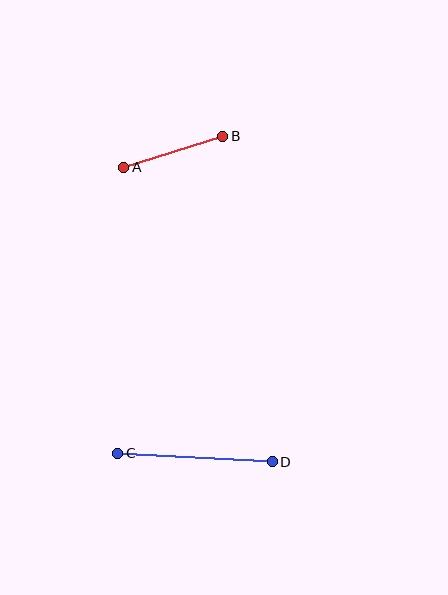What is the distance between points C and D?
The distance is approximately 155 pixels.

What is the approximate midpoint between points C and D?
The midpoint is at approximately (195, 458) pixels.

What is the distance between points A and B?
The distance is approximately 104 pixels.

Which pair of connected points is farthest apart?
Points C and D are farthest apart.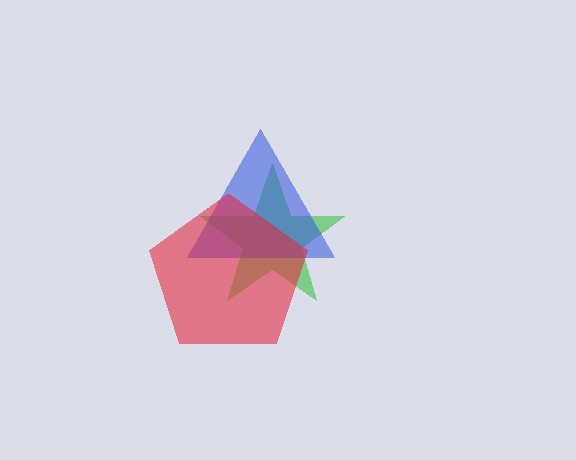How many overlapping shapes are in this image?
There are 3 overlapping shapes in the image.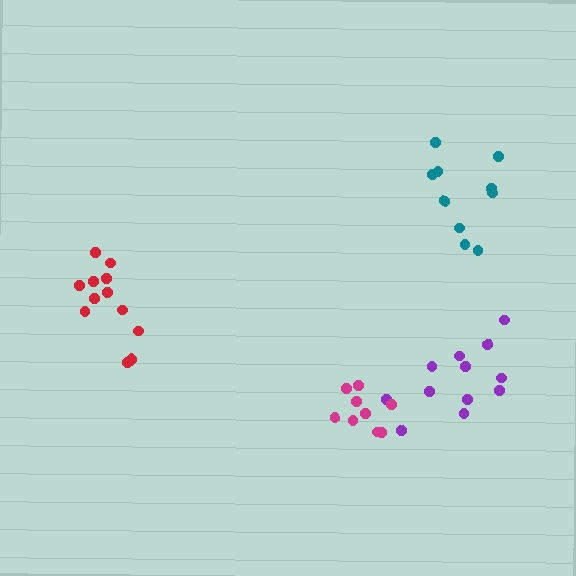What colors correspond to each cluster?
The clusters are colored: purple, teal, magenta, red.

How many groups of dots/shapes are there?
There are 4 groups.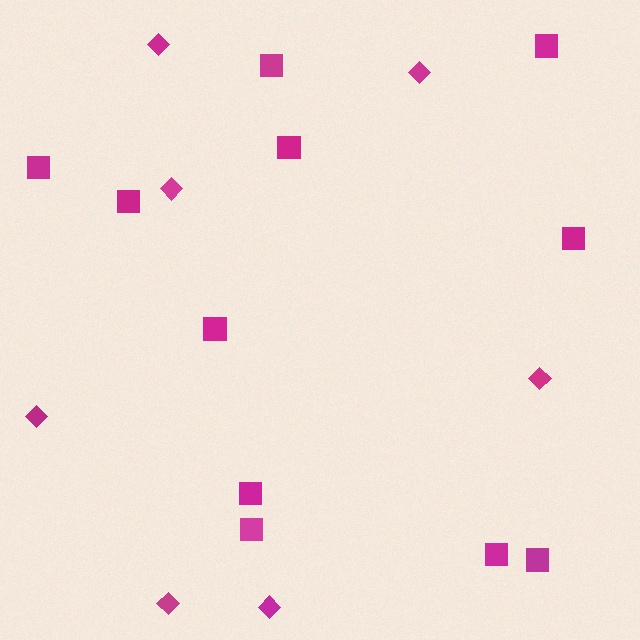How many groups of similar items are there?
There are 2 groups: one group of diamonds (7) and one group of squares (11).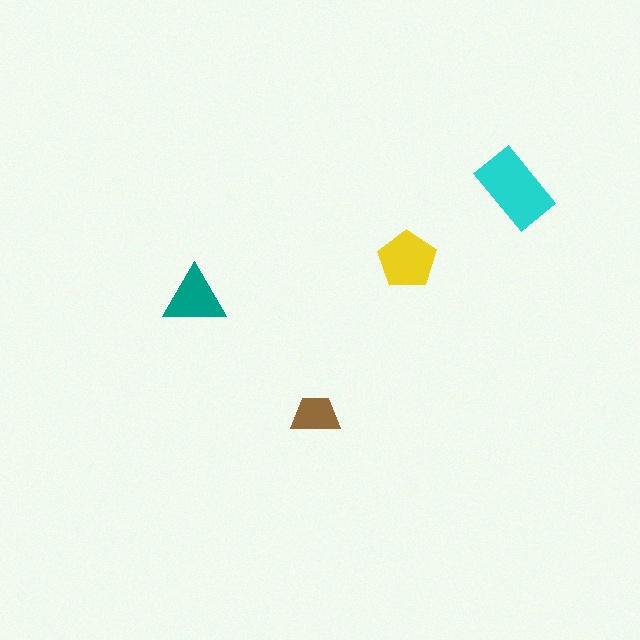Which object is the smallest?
The brown trapezoid.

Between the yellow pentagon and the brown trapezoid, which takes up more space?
The yellow pentagon.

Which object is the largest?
The cyan rectangle.